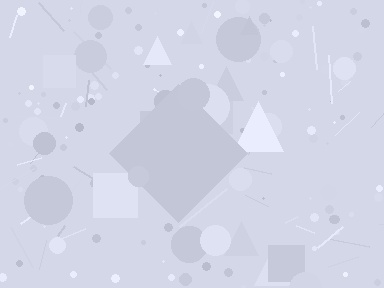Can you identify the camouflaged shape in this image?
The camouflaged shape is a diamond.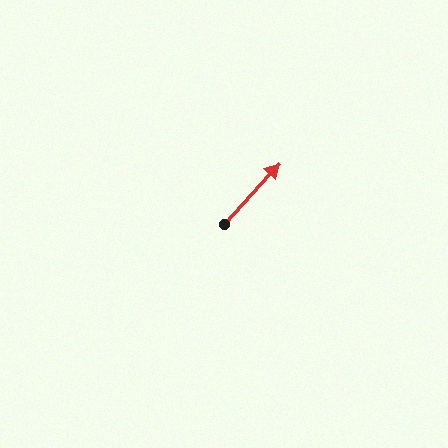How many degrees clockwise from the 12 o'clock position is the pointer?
Approximately 43 degrees.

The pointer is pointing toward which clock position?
Roughly 1 o'clock.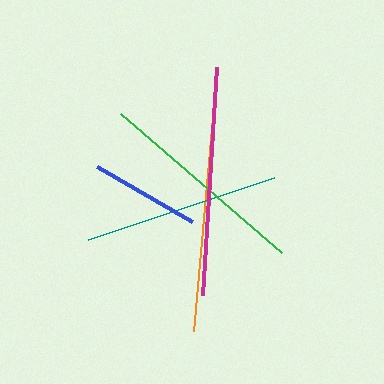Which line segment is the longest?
The orange line is the longest at approximately 239 pixels.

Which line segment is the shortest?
The blue line is the shortest at approximately 110 pixels.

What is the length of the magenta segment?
The magenta segment is approximately 228 pixels long.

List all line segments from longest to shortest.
From longest to shortest: orange, magenta, green, teal, blue.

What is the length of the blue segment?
The blue segment is approximately 110 pixels long.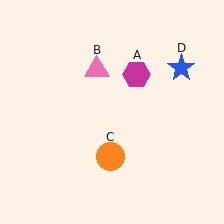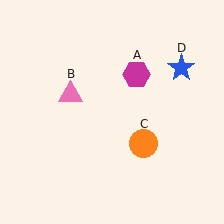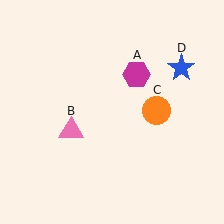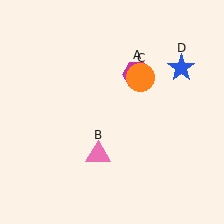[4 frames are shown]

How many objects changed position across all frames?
2 objects changed position: pink triangle (object B), orange circle (object C).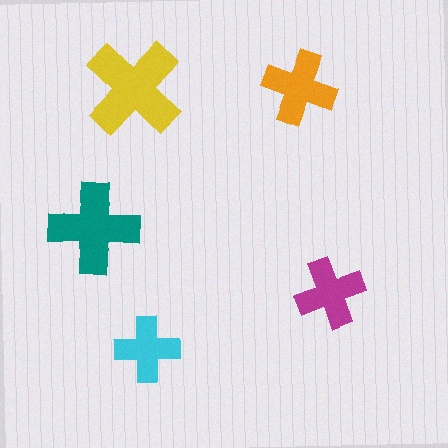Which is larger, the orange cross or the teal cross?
The teal one.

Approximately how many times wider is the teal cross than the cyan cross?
About 1.5 times wider.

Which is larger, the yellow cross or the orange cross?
The yellow one.